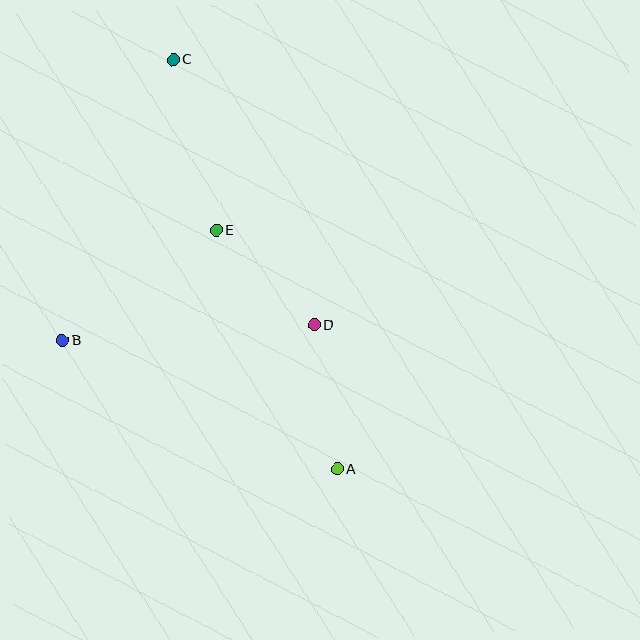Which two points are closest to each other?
Points D and E are closest to each other.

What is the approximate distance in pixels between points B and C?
The distance between B and C is approximately 302 pixels.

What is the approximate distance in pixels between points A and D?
The distance between A and D is approximately 146 pixels.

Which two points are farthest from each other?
Points A and C are farthest from each other.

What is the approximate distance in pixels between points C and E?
The distance between C and E is approximately 176 pixels.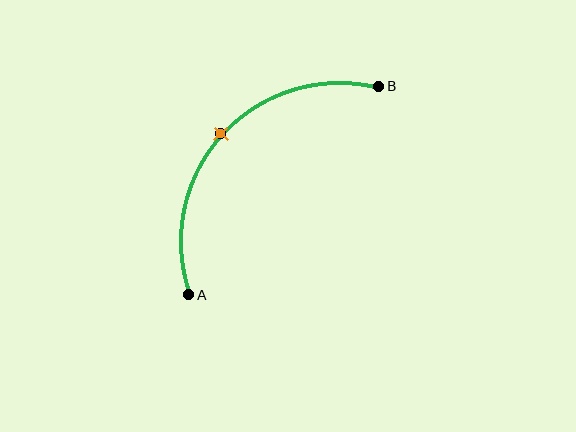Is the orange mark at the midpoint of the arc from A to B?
Yes. The orange mark lies on the arc at equal arc-length from both A and B — it is the arc midpoint.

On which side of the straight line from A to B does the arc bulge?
The arc bulges above and to the left of the straight line connecting A and B.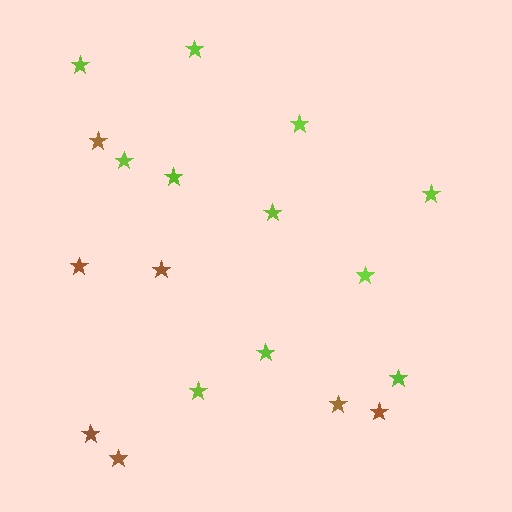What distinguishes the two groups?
There are 2 groups: one group of lime stars (11) and one group of brown stars (7).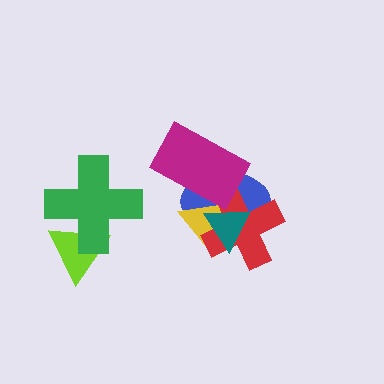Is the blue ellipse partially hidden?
Yes, it is partially covered by another shape.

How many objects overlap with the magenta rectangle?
2 objects overlap with the magenta rectangle.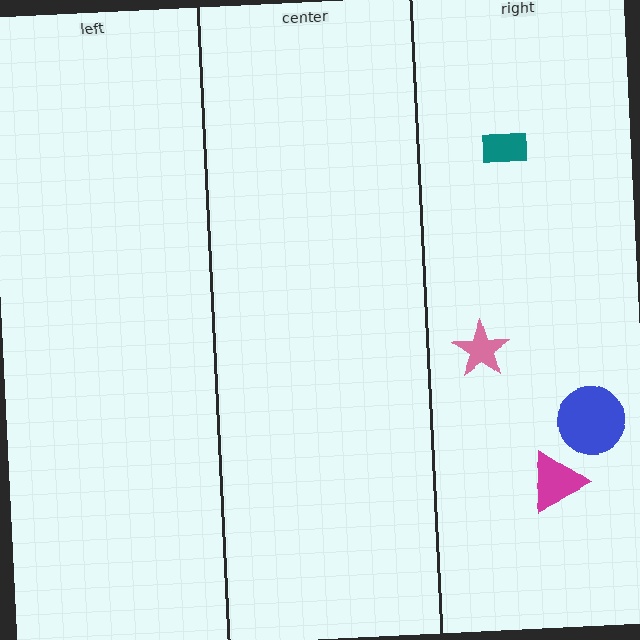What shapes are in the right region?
The magenta triangle, the pink star, the teal rectangle, the blue circle.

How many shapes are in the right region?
4.